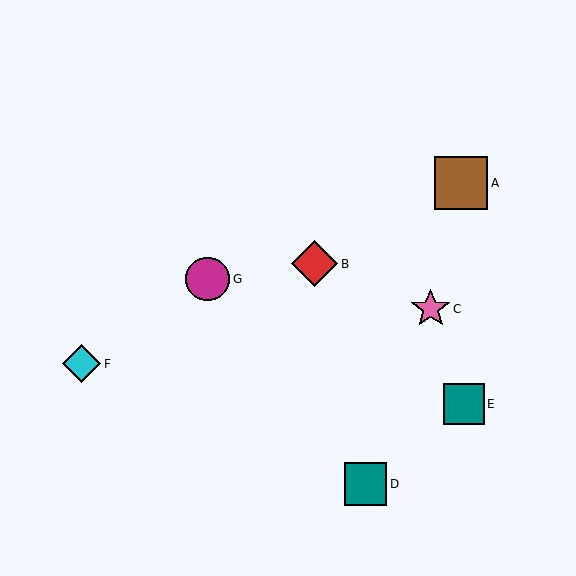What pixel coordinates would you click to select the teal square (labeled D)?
Click at (366, 484) to select the teal square D.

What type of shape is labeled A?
Shape A is a brown square.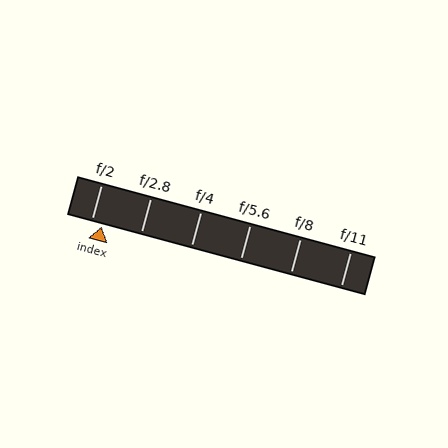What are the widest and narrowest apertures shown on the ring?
The widest aperture shown is f/2 and the narrowest is f/11.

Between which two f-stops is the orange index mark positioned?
The index mark is between f/2 and f/2.8.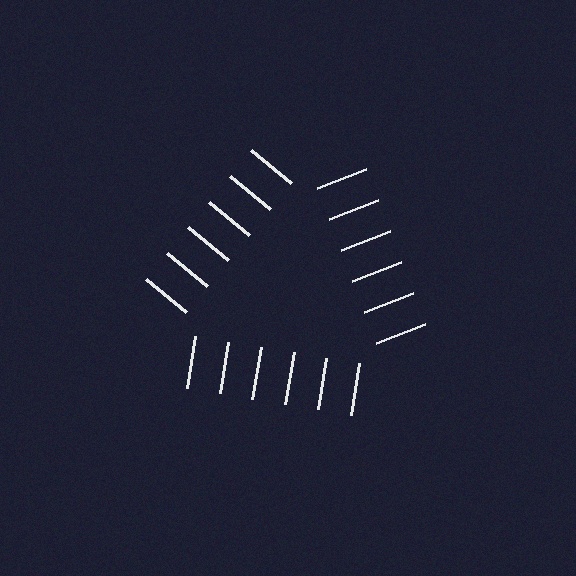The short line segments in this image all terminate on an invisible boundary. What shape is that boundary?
An illusory triangle — the line segments terminate on its edges but no continuous stroke is drawn.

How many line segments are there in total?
18 — 6 along each of the 3 edges.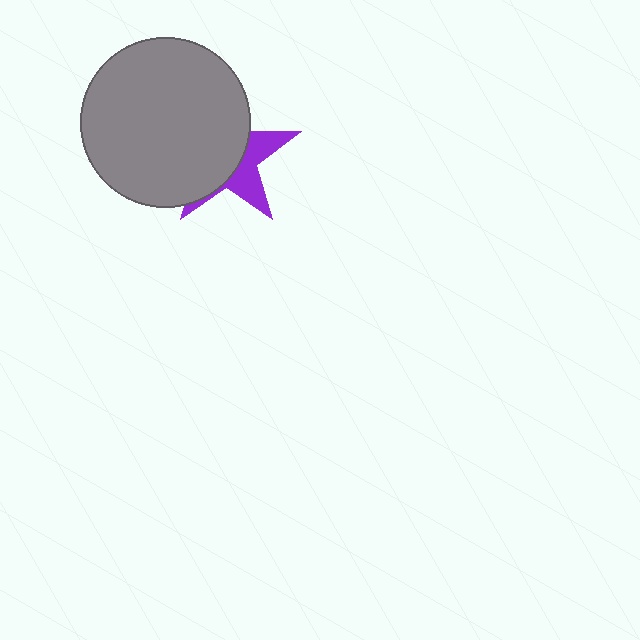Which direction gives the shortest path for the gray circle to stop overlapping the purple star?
Moving left gives the shortest separation.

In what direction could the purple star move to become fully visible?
The purple star could move right. That would shift it out from behind the gray circle entirely.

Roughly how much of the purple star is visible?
A small part of it is visible (roughly 36%).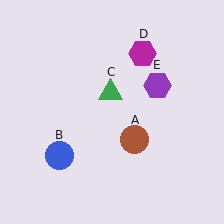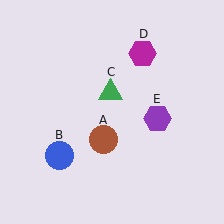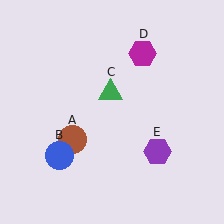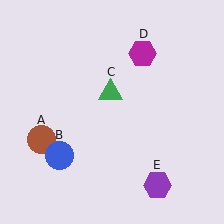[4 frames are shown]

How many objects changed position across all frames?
2 objects changed position: brown circle (object A), purple hexagon (object E).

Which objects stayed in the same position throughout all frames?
Blue circle (object B) and green triangle (object C) and magenta hexagon (object D) remained stationary.